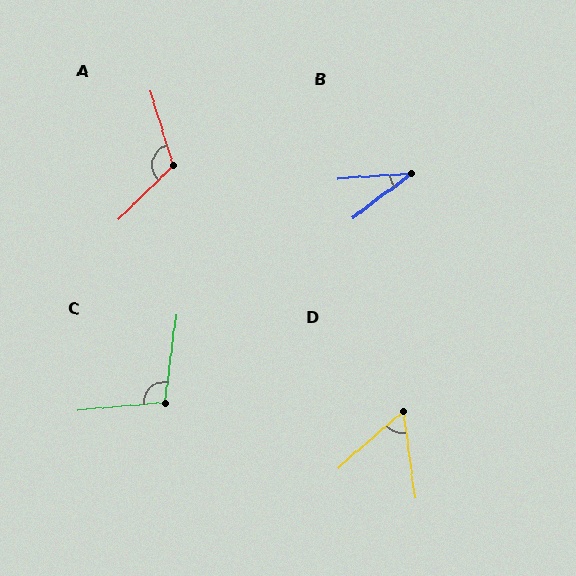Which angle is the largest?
A, at approximately 117 degrees.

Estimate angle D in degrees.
Approximately 56 degrees.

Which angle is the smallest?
B, at approximately 33 degrees.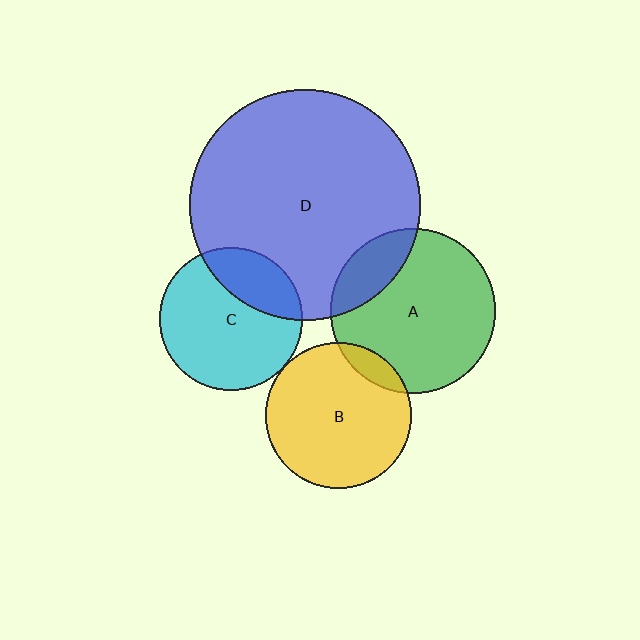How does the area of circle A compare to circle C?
Approximately 1.3 times.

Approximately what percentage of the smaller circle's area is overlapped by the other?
Approximately 10%.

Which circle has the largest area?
Circle D (blue).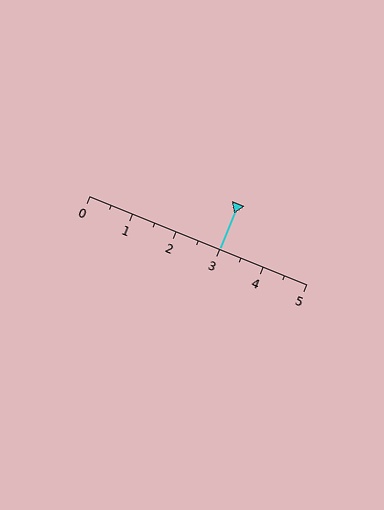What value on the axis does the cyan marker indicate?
The marker indicates approximately 3.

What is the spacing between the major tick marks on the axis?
The major ticks are spaced 1 apart.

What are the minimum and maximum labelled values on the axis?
The axis runs from 0 to 5.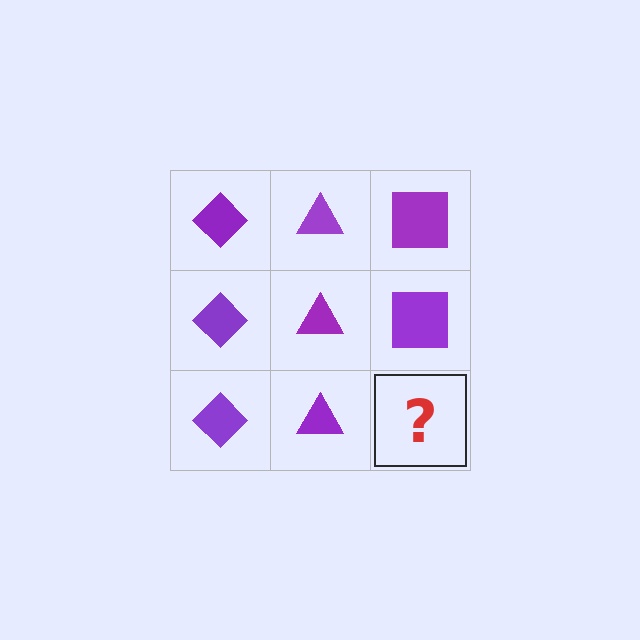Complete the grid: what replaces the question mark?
The question mark should be replaced with a purple square.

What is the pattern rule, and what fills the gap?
The rule is that each column has a consistent shape. The gap should be filled with a purple square.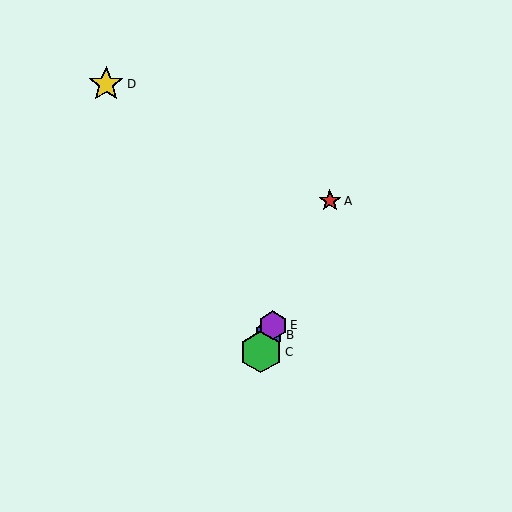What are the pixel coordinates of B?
Object B is at (269, 335).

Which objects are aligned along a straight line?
Objects A, B, C, E are aligned along a straight line.